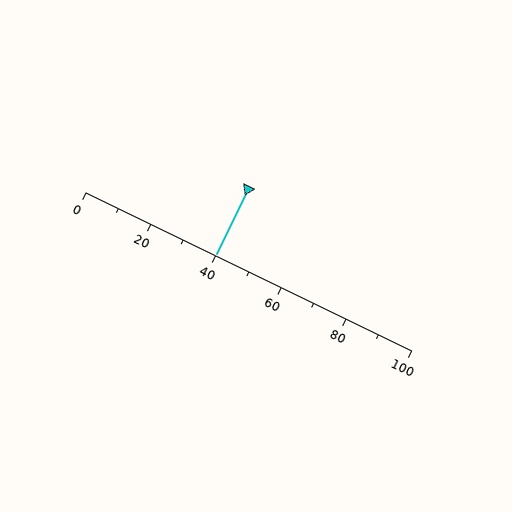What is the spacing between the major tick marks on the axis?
The major ticks are spaced 20 apart.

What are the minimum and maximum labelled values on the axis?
The axis runs from 0 to 100.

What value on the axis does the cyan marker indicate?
The marker indicates approximately 40.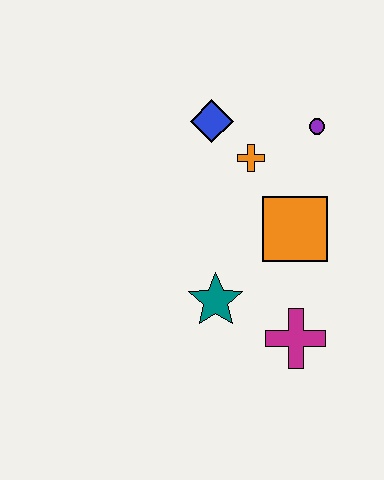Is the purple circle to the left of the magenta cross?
No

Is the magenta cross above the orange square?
No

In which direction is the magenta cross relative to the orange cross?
The magenta cross is below the orange cross.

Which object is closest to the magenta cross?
The teal star is closest to the magenta cross.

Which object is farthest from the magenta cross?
The blue diamond is farthest from the magenta cross.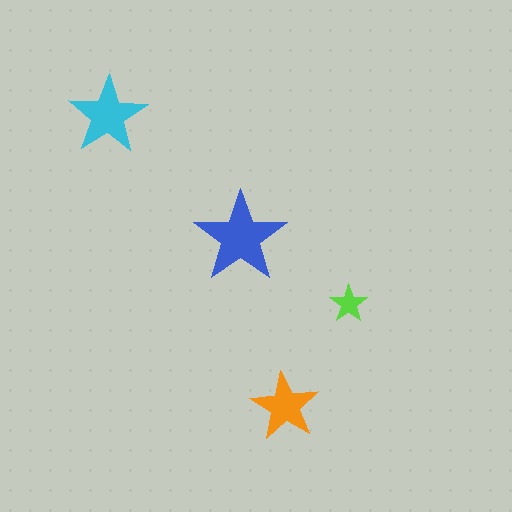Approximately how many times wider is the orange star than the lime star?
About 2 times wider.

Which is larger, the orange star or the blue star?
The blue one.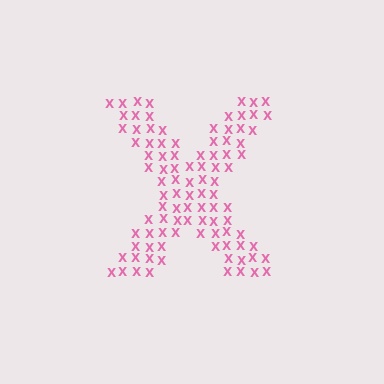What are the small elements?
The small elements are letter X's.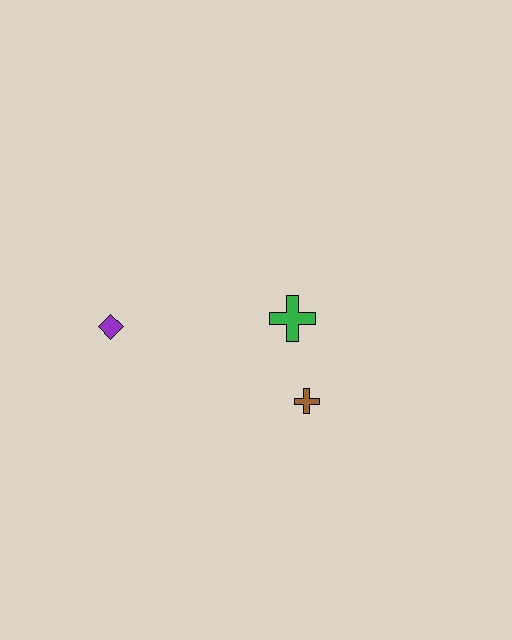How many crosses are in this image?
There are 2 crosses.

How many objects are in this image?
There are 3 objects.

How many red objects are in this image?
There are no red objects.